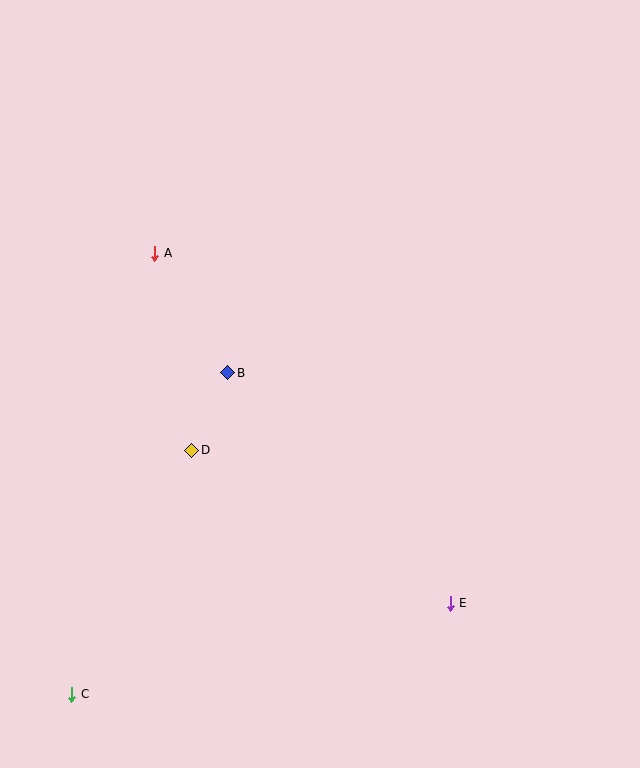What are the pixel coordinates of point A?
Point A is at (155, 253).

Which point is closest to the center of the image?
Point B at (228, 373) is closest to the center.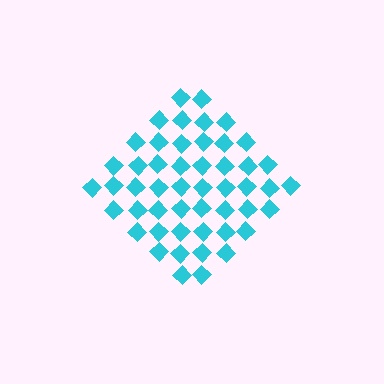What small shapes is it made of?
It is made of small diamonds.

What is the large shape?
The large shape is a diamond.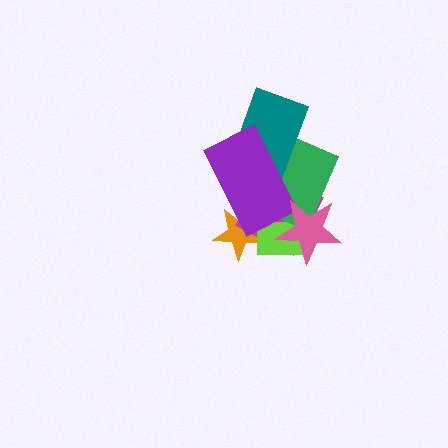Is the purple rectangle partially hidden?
No, no other shape covers it.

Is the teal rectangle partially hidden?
Yes, it is partially covered by another shape.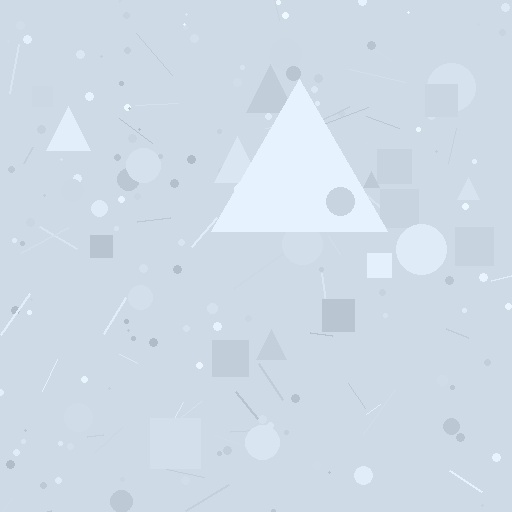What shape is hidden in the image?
A triangle is hidden in the image.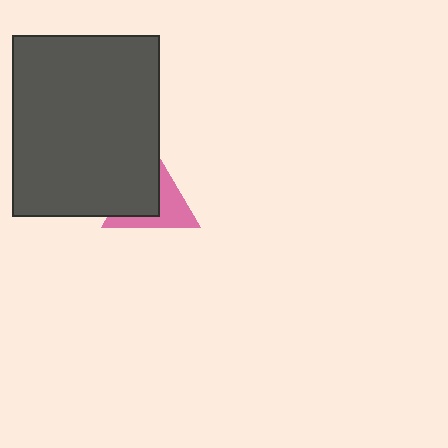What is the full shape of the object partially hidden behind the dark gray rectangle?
The partially hidden object is a pink triangle.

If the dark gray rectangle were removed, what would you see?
You would see the complete pink triangle.